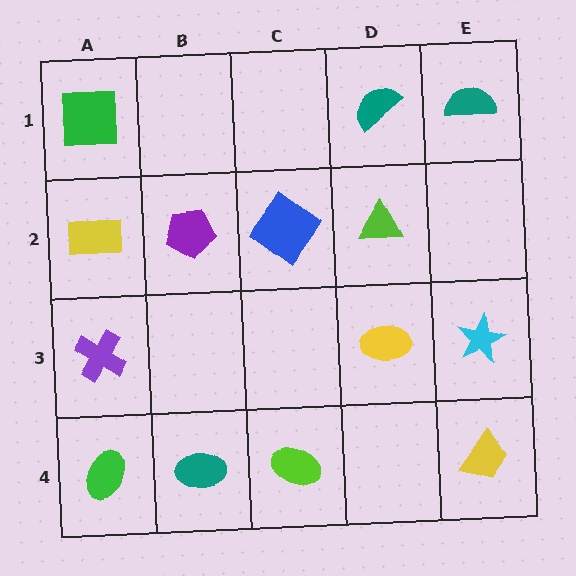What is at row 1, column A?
A green square.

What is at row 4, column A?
A green ellipse.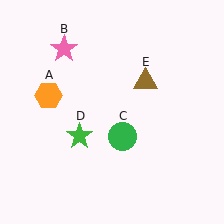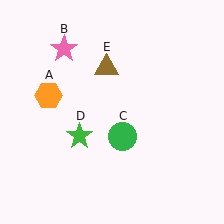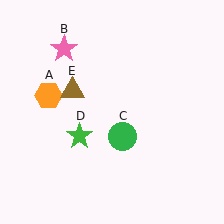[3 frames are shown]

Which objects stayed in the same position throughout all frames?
Orange hexagon (object A) and pink star (object B) and green circle (object C) and green star (object D) remained stationary.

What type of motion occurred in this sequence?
The brown triangle (object E) rotated counterclockwise around the center of the scene.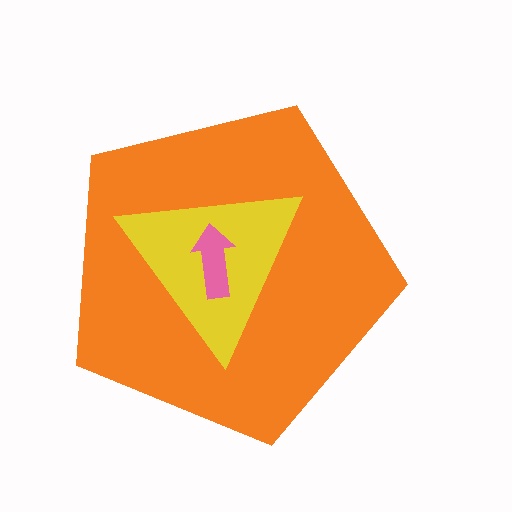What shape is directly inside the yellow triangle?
The pink arrow.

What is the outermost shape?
The orange pentagon.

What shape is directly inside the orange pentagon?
The yellow triangle.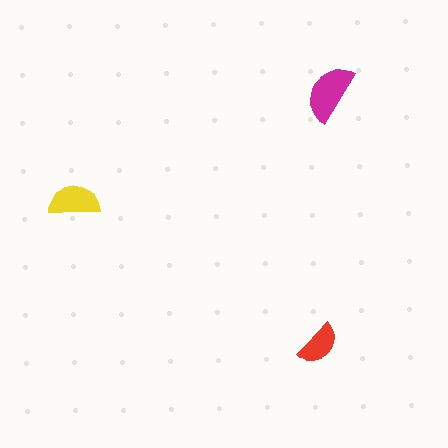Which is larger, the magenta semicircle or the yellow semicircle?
The magenta one.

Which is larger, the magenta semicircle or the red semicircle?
The magenta one.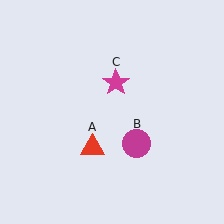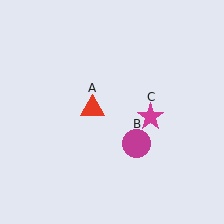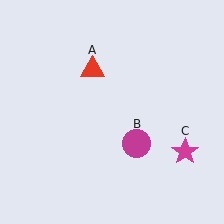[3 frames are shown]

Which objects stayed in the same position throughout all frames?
Magenta circle (object B) remained stationary.